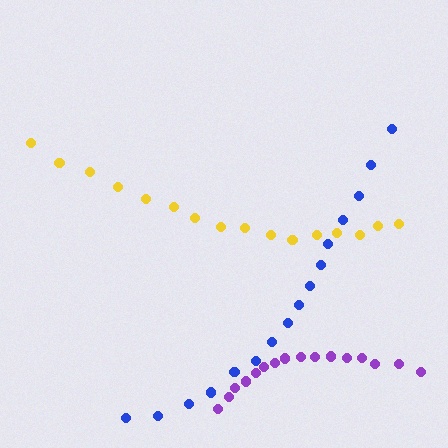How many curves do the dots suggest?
There are 3 distinct paths.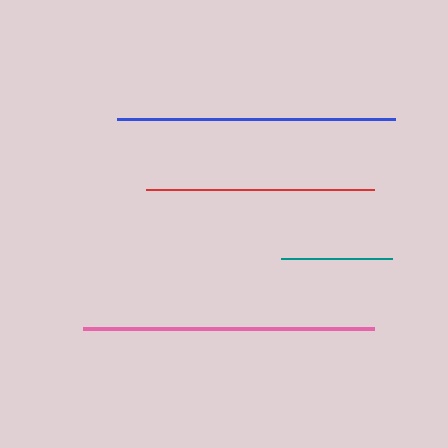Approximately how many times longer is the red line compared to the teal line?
The red line is approximately 2.1 times the length of the teal line.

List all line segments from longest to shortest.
From longest to shortest: pink, blue, red, teal.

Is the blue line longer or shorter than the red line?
The blue line is longer than the red line.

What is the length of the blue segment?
The blue segment is approximately 278 pixels long.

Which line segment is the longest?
The pink line is the longest at approximately 291 pixels.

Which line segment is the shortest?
The teal line is the shortest at approximately 111 pixels.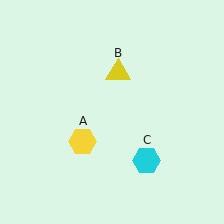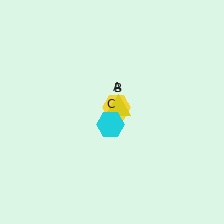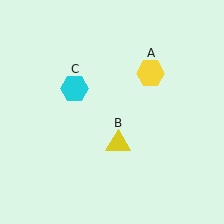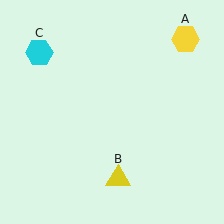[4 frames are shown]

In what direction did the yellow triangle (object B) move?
The yellow triangle (object B) moved down.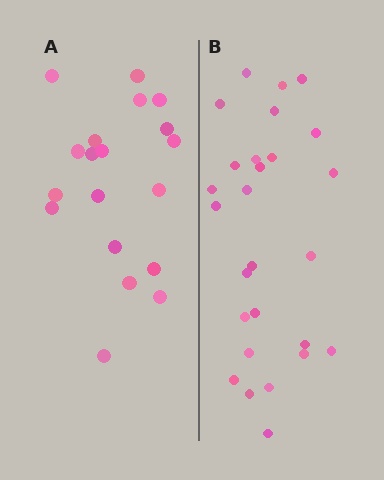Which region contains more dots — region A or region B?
Region B (the right region) has more dots.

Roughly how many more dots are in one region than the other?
Region B has roughly 8 or so more dots than region A.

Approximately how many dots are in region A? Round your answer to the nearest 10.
About 20 dots. (The exact count is 19, which rounds to 20.)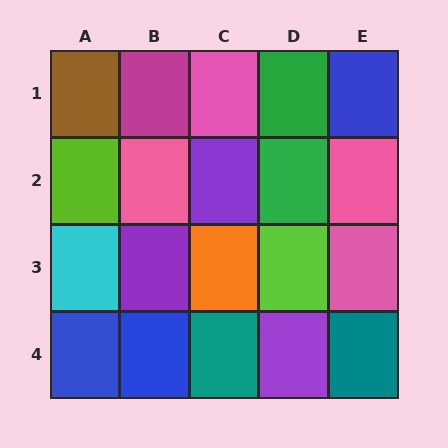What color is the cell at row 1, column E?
Blue.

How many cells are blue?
3 cells are blue.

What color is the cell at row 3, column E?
Pink.